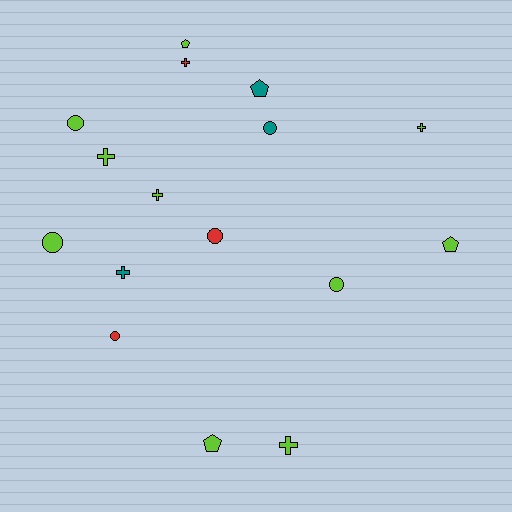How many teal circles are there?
There is 1 teal circle.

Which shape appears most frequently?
Cross, with 6 objects.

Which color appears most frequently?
Lime, with 10 objects.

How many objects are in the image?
There are 16 objects.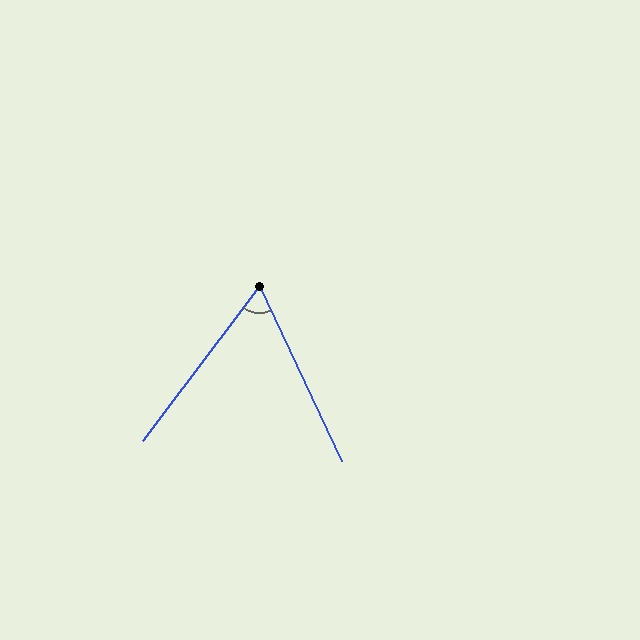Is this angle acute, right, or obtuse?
It is acute.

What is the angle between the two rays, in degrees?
Approximately 62 degrees.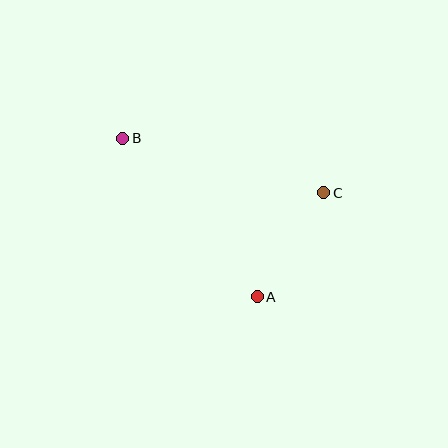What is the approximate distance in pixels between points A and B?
The distance between A and B is approximately 208 pixels.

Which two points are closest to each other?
Points A and C are closest to each other.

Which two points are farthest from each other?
Points B and C are farthest from each other.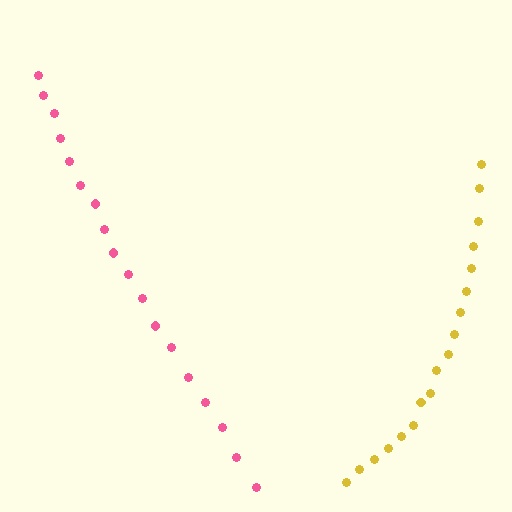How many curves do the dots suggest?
There are 2 distinct paths.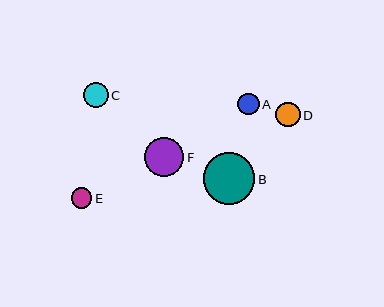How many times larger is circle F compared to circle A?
Circle F is approximately 1.8 times the size of circle A.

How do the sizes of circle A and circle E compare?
Circle A and circle E are approximately the same size.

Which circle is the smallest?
Circle E is the smallest with a size of approximately 20 pixels.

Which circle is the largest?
Circle B is the largest with a size of approximately 51 pixels.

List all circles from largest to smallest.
From largest to smallest: B, F, C, D, A, E.